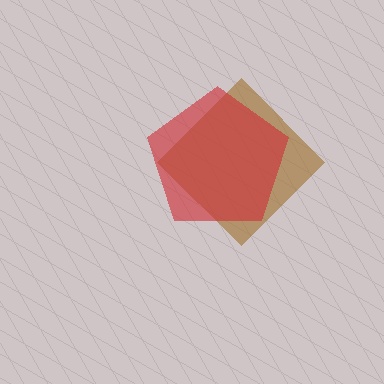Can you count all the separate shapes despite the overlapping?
Yes, there are 2 separate shapes.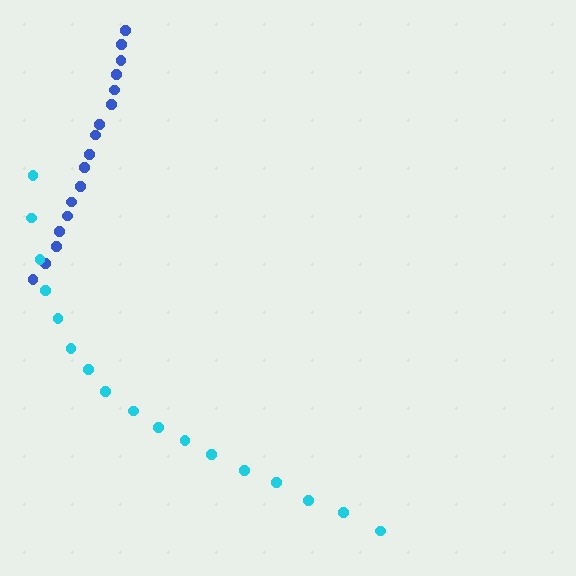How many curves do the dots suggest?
There are 2 distinct paths.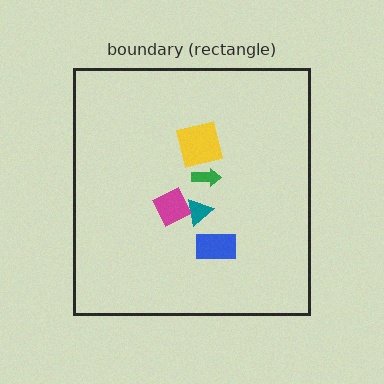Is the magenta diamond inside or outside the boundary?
Inside.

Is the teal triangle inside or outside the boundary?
Inside.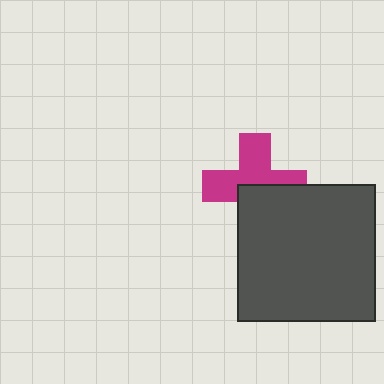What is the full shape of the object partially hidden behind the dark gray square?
The partially hidden object is a magenta cross.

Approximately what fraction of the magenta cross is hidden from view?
Roughly 43% of the magenta cross is hidden behind the dark gray square.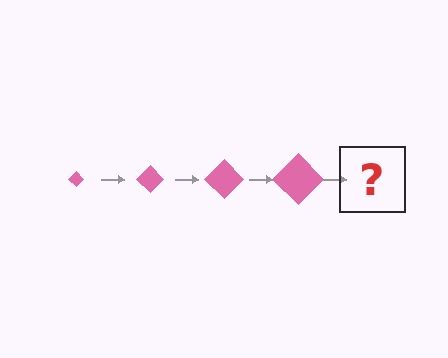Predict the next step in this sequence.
The next step is a pink diamond, larger than the previous one.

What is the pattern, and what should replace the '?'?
The pattern is that the diamond gets progressively larger each step. The '?' should be a pink diamond, larger than the previous one.